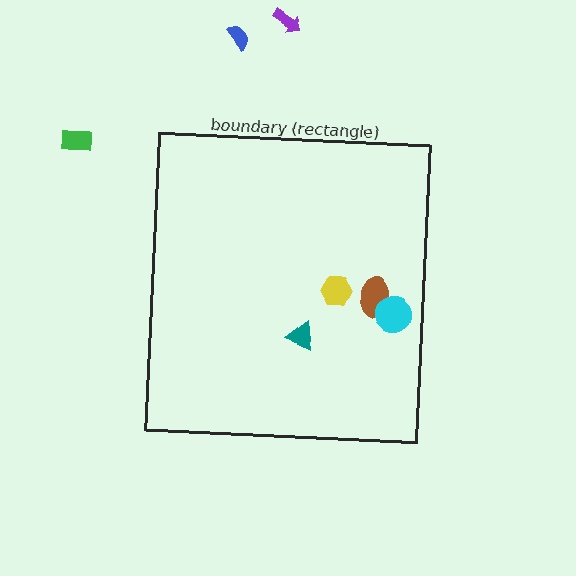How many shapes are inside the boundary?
4 inside, 3 outside.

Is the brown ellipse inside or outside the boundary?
Inside.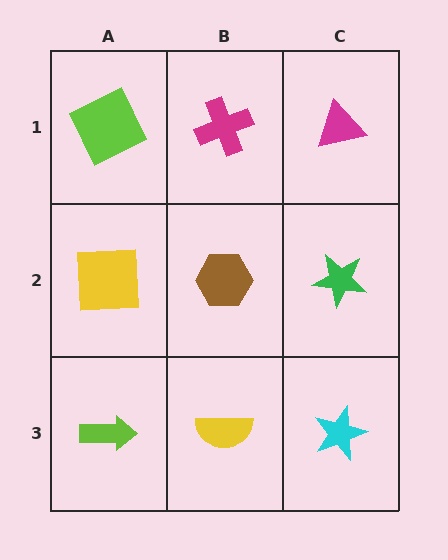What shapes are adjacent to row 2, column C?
A magenta triangle (row 1, column C), a cyan star (row 3, column C), a brown hexagon (row 2, column B).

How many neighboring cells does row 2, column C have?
3.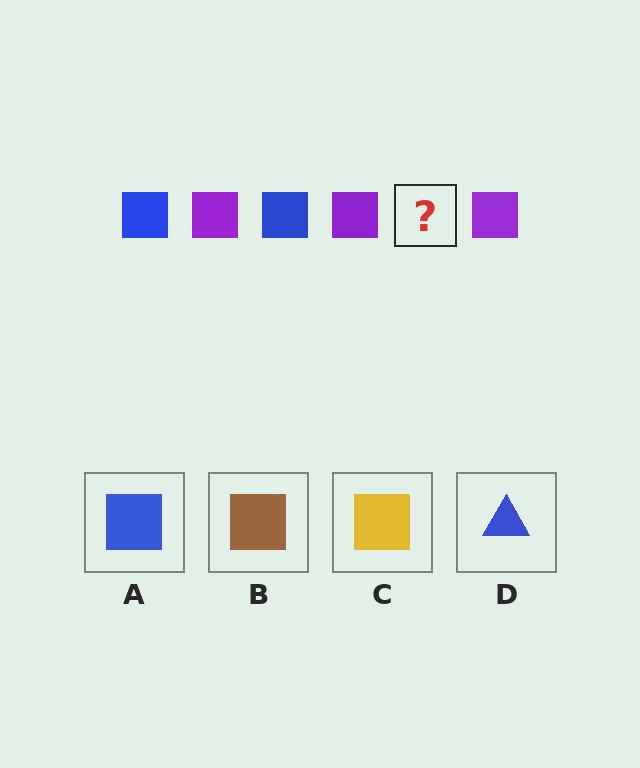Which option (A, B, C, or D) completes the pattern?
A.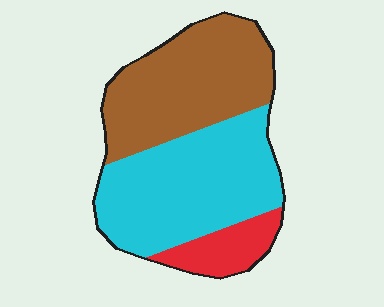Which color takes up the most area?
Cyan, at roughly 45%.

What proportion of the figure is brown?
Brown takes up about two fifths (2/5) of the figure.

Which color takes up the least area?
Red, at roughly 10%.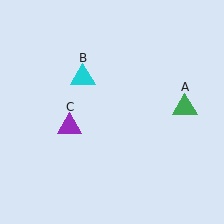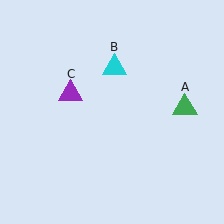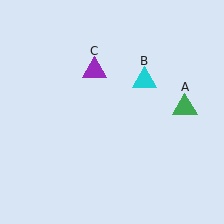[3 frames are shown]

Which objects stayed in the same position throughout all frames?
Green triangle (object A) remained stationary.